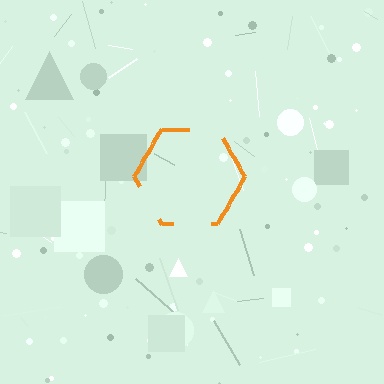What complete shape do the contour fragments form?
The contour fragments form a hexagon.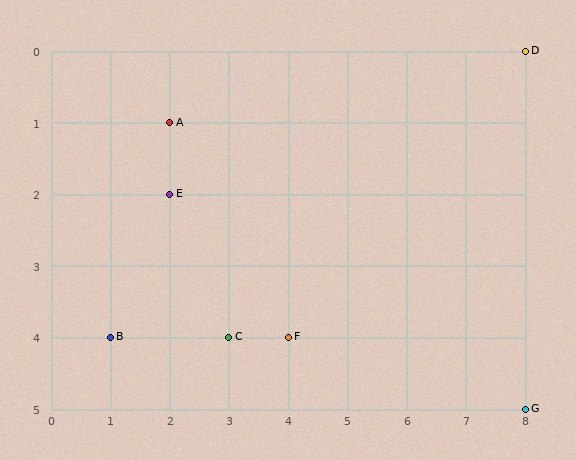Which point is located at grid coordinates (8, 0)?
Point D is at (8, 0).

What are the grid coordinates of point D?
Point D is at grid coordinates (8, 0).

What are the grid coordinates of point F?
Point F is at grid coordinates (4, 4).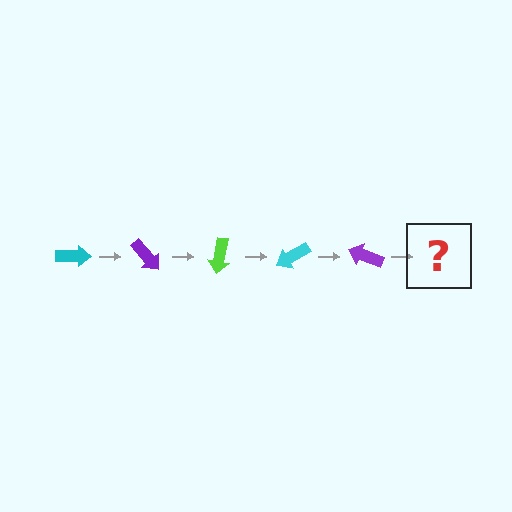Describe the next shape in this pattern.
It should be a lime arrow, rotated 250 degrees from the start.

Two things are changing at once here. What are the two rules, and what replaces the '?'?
The two rules are that it rotates 50 degrees each step and the color cycles through cyan, purple, and lime. The '?' should be a lime arrow, rotated 250 degrees from the start.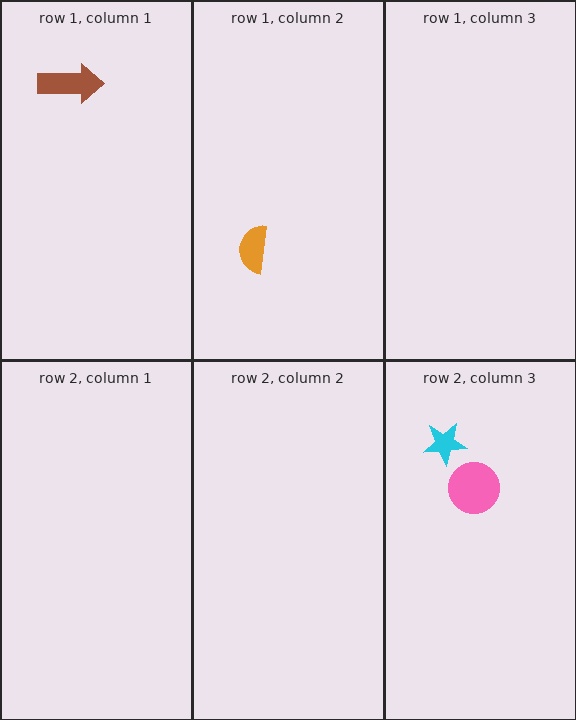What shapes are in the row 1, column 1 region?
The brown arrow.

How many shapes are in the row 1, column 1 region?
1.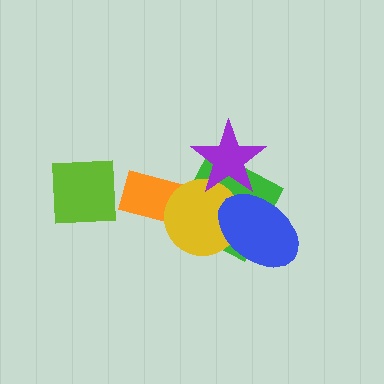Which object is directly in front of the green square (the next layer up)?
The yellow circle is directly in front of the green square.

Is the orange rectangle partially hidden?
Yes, it is partially covered by another shape.